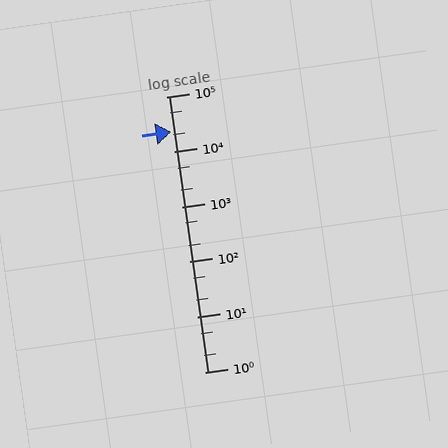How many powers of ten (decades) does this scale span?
The scale spans 5 decades, from 1 to 100000.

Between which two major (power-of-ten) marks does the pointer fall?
The pointer is between 10000 and 100000.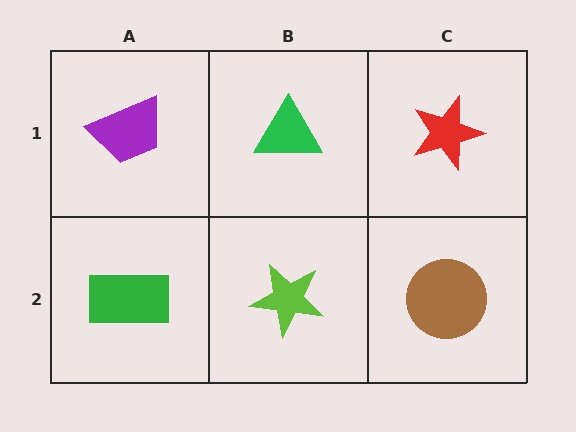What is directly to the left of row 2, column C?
A lime star.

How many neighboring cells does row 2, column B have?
3.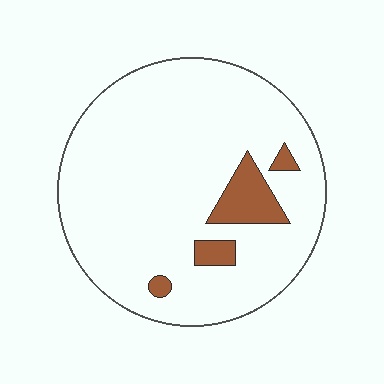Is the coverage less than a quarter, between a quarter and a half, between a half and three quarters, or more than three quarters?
Less than a quarter.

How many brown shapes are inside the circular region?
4.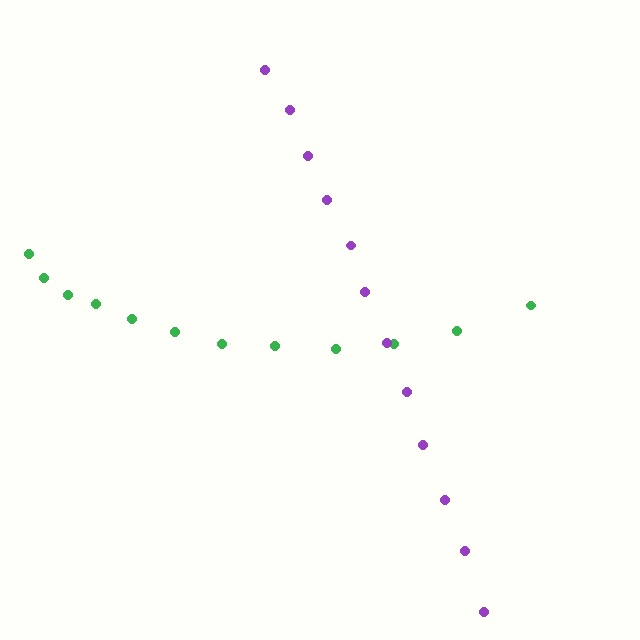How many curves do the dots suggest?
There are 2 distinct paths.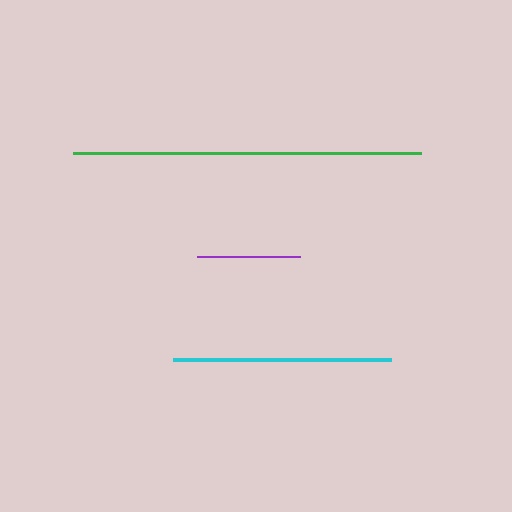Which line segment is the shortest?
The purple line is the shortest at approximately 102 pixels.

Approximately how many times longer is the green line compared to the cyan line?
The green line is approximately 1.6 times the length of the cyan line.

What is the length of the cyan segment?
The cyan segment is approximately 218 pixels long.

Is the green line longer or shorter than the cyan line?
The green line is longer than the cyan line.